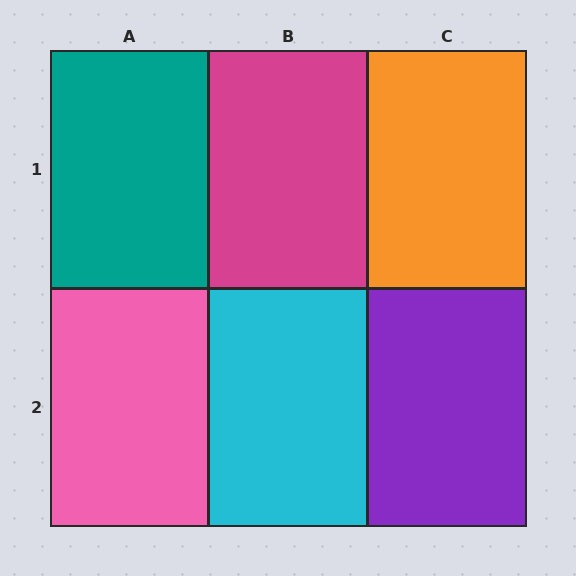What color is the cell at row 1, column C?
Orange.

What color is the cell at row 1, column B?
Magenta.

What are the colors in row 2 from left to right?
Pink, cyan, purple.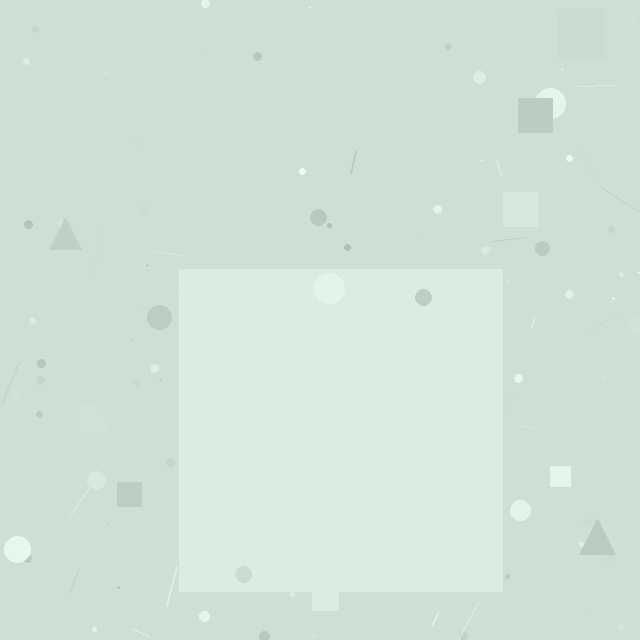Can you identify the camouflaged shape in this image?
The camouflaged shape is a square.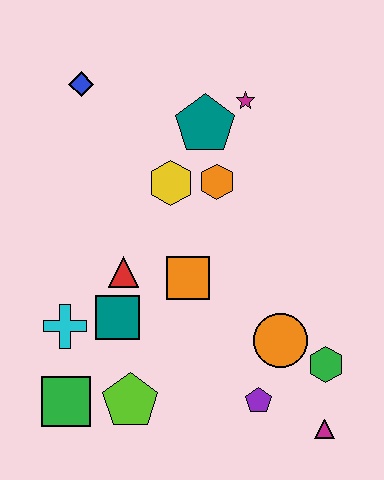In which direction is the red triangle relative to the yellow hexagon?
The red triangle is below the yellow hexagon.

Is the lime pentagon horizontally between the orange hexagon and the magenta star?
No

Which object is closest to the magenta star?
The teal pentagon is closest to the magenta star.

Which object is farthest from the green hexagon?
The blue diamond is farthest from the green hexagon.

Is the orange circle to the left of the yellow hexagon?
No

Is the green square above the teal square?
No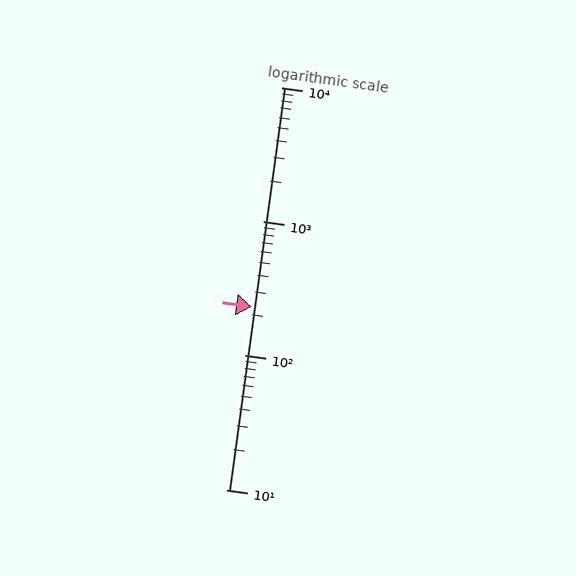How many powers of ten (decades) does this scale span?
The scale spans 3 decades, from 10 to 10000.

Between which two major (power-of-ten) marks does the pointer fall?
The pointer is between 100 and 1000.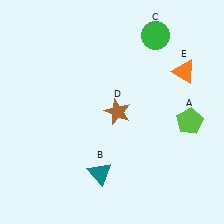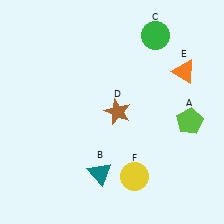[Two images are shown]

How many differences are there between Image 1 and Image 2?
There is 1 difference between the two images.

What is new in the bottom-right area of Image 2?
A yellow circle (F) was added in the bottom-right area of Image 2.